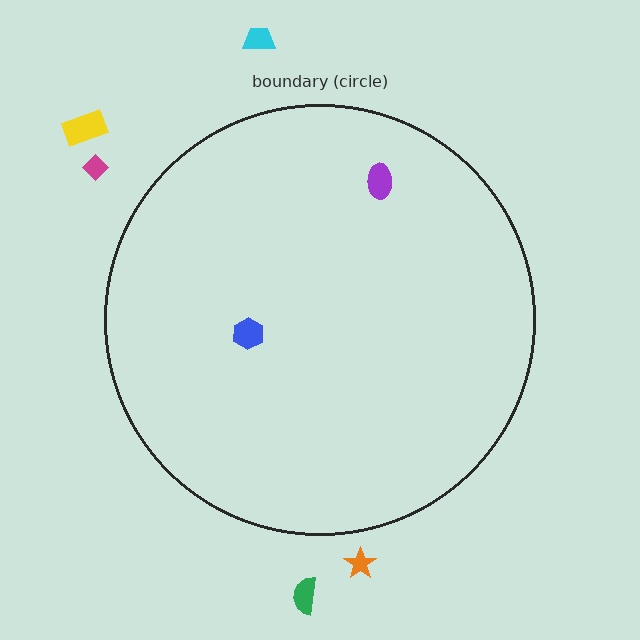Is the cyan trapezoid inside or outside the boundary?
Outside.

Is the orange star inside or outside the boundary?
Outside.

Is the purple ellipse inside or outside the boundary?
Inside.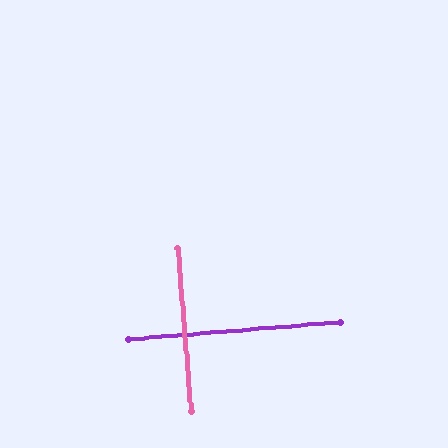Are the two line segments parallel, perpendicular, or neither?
Perpendicular — they meet at approximately 90°.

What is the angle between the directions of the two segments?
Approximately 90 degrees.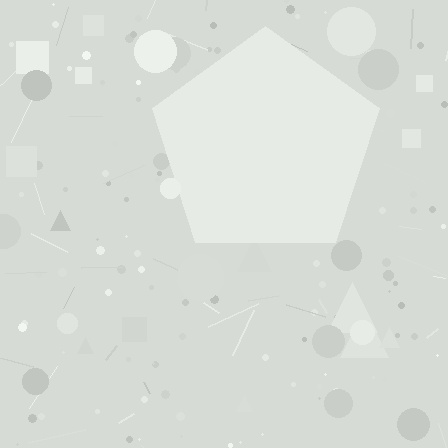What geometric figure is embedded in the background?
A pentagon is embedded in the background.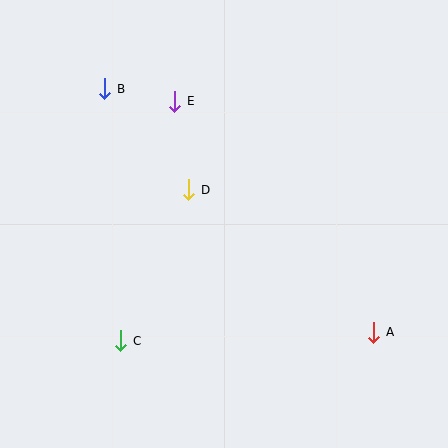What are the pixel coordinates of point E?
Point E is at (175, 101).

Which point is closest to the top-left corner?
Point B is closest to the top-left corner.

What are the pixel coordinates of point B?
Point B is at (105, 89).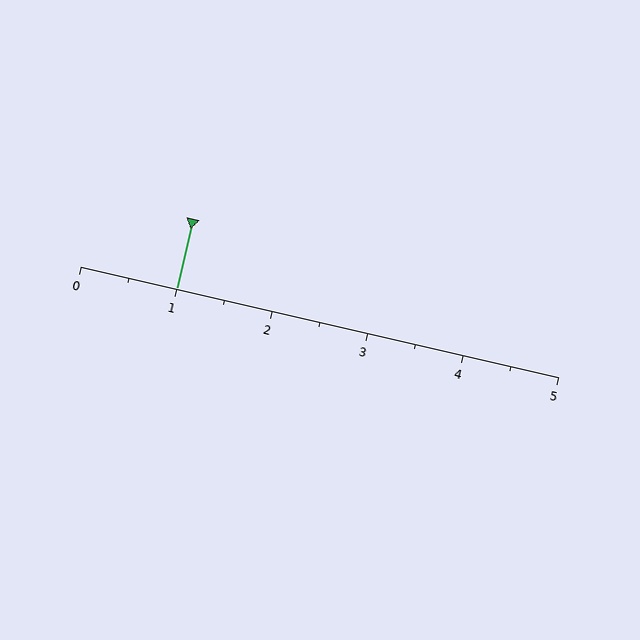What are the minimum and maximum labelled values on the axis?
The axis runs from 0 to 5.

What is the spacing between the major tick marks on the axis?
The major ticks are spaced 1 apart.